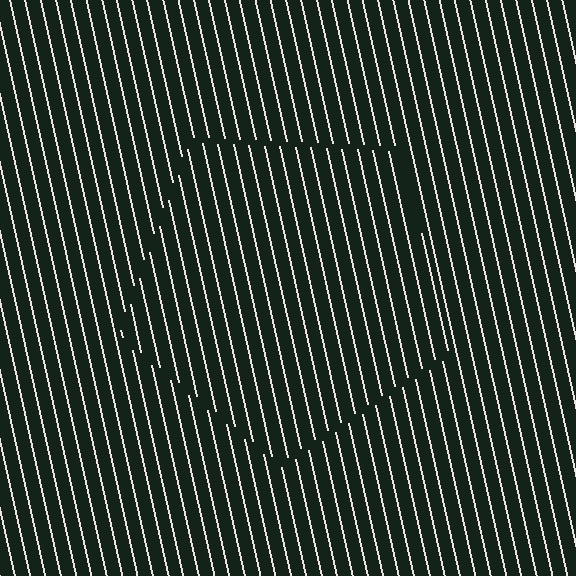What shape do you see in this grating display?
An illusory pentagon. The interior of the shape contains the same grating, shifted by half a period — the contour is defined by the phase discontinuity where line-ends from the inner and outer gratings abut.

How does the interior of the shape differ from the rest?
The interior of the shape contains the same grating, shifted by half a period — the contour is defined by the phase discontinuity where line-ends from the inner and outer gratings abut.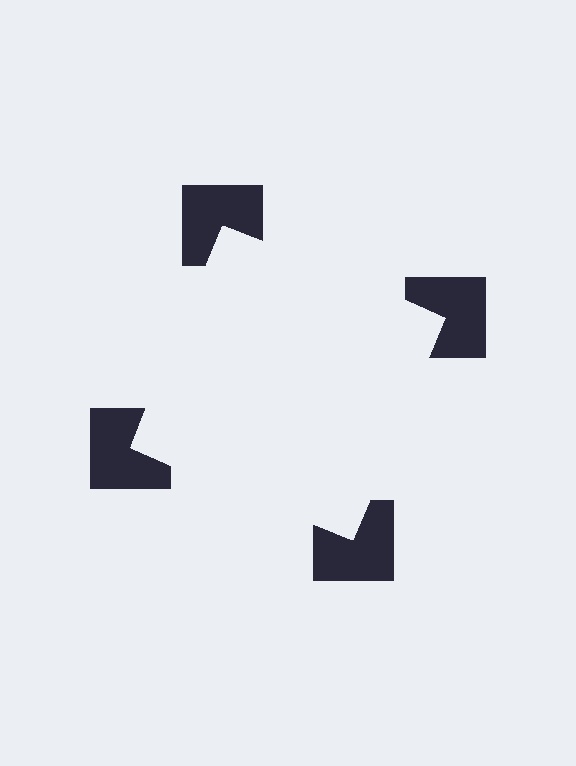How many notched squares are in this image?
There are 4 — one at each vertex of the illusory square.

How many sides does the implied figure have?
4 sides.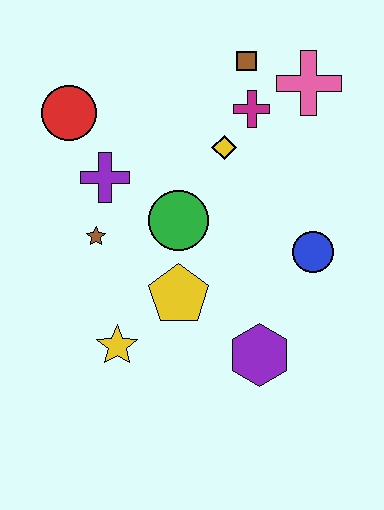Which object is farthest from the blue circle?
The red circle is farthest from the blue circle.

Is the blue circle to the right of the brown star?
Yes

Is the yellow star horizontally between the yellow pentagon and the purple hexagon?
No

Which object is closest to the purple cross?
The brown star is closest to the purple cross.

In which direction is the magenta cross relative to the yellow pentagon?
The magenta cross is above the yellow pentagon.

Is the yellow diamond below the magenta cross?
Yes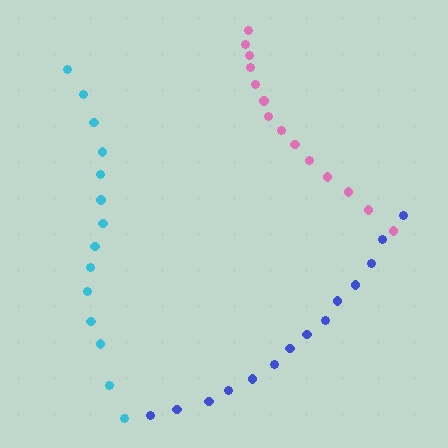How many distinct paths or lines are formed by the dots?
There are 3 distinct paths.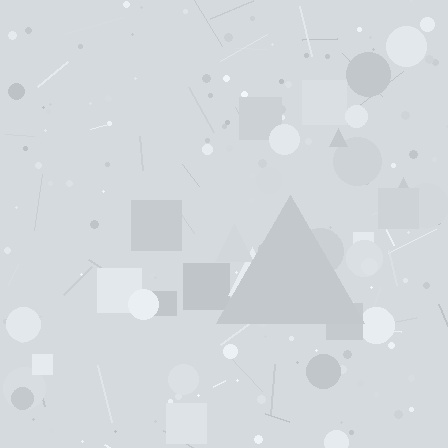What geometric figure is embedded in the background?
A triangle is embedded in the background.